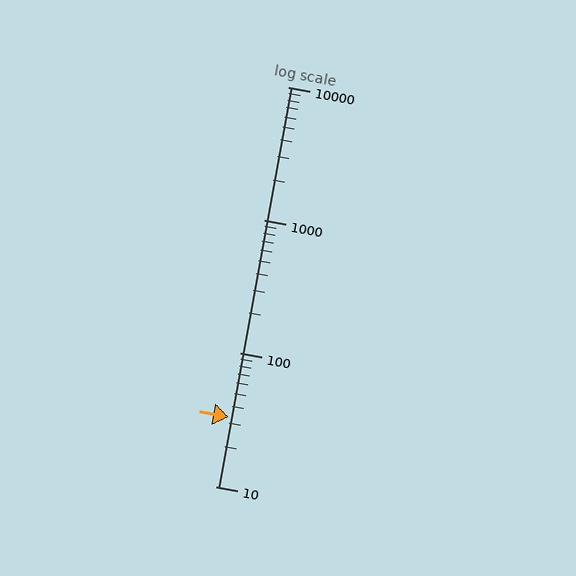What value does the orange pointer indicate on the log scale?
The pointer indicates approximately 33.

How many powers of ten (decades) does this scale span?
The scale spans 3 decades, from 10 to 10000.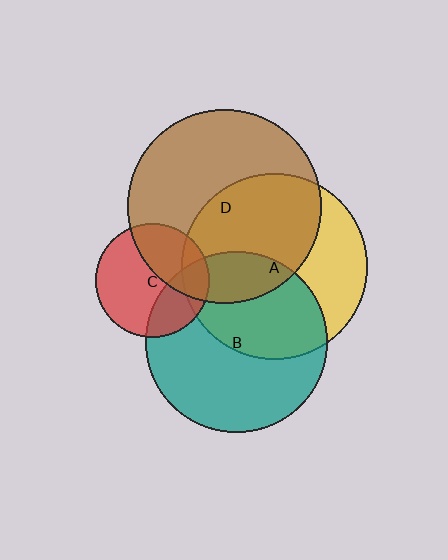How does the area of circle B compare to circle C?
Approximately 2.5 times.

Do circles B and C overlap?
Yes.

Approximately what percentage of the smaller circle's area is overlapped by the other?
Approximately 30%.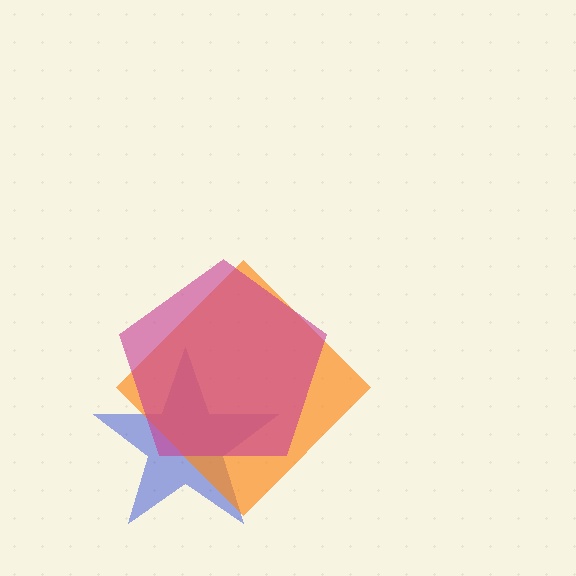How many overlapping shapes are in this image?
There are 3 overlapping shapes in the image.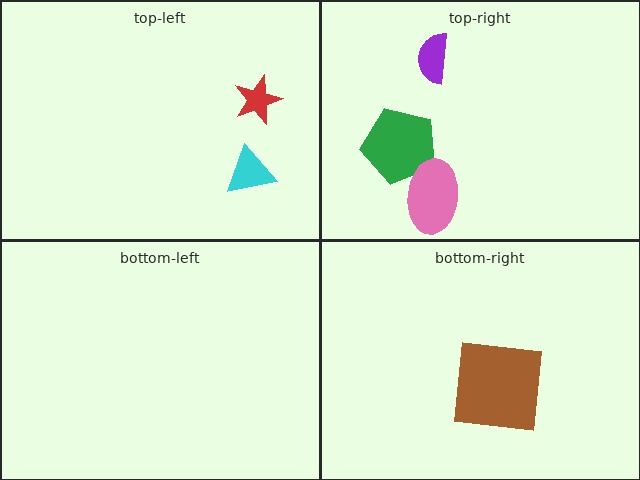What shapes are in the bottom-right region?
The brown square.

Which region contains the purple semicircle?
The top-right region.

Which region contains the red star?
The top-left region.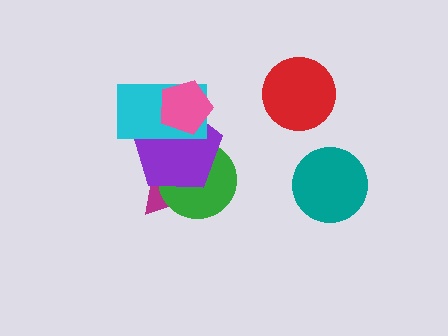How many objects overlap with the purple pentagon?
4 objects overlap with the purple pentagon.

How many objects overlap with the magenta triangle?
2 objects overlap with the magenta triangle.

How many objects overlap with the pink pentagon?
2 objects overlap with the pink pentagon.